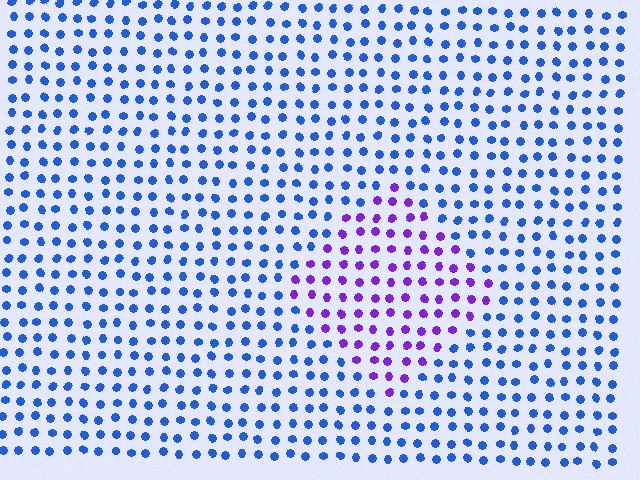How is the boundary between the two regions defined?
The boundary is defined purely by a slight shift in hue (about 55 degrees). Spacing, size, and orientation are identical on both sides.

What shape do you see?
I see a diamond.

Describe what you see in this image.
The image is filled with small blue elements in a uniform arrangement. A diamond-shaped region is visible where the elements are tinted to a slightly different hue, forming a subtle color boundary.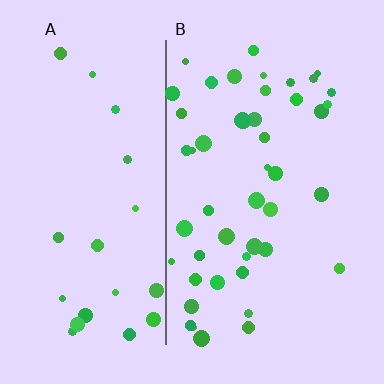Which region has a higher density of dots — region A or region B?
B (the right).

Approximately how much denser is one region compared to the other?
Approximately 2.1× — region B over region A.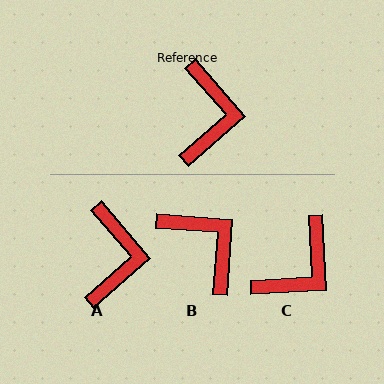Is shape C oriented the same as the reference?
No, it is off by about 38 degrees.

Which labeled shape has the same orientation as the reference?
A.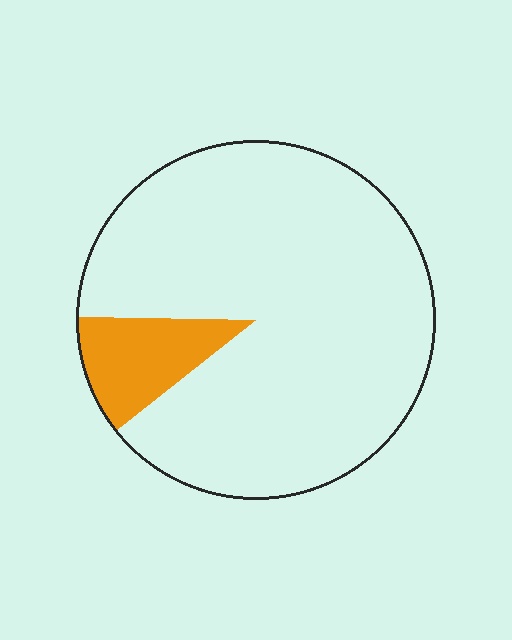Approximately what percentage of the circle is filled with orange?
Approximately 10%.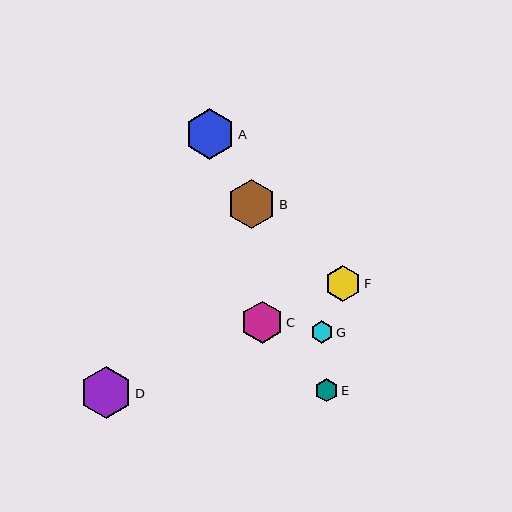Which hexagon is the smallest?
Hexagon G is the smallest with a size of approximately 23 pixels.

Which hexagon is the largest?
Hexagon D is the largest with a size of approximately 52 pixels.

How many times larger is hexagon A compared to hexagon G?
Hexagon A is approximately 2.2 times the size of hexagon G.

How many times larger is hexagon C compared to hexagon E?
Hexagon C is approximately 1.8 times the size of hexagon E.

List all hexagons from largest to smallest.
From largest to smallest: D, A, B, C, F, E, G.